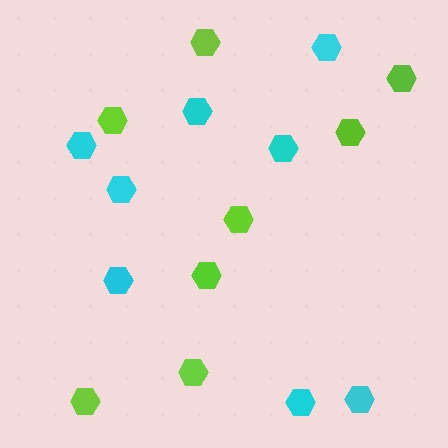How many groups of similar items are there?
There are 2 groups: one group of lime hexagons (8) and one group of cyan hexagons (8).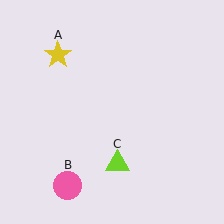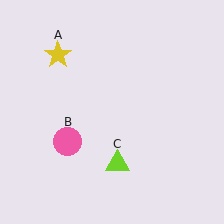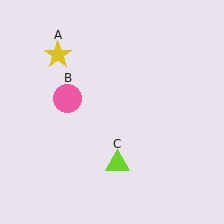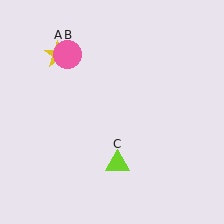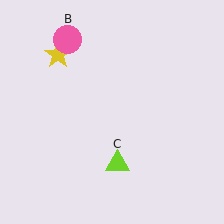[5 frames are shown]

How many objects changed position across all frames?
1 object changed position: pink circle (object B).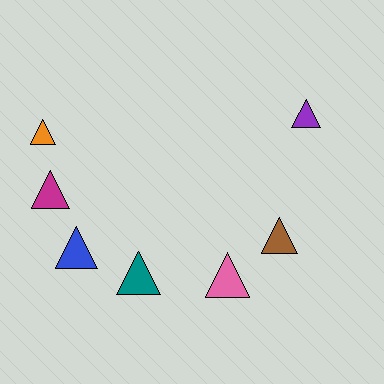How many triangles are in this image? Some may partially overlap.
There are 7 triangles.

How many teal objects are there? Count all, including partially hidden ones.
There is 1 teal object.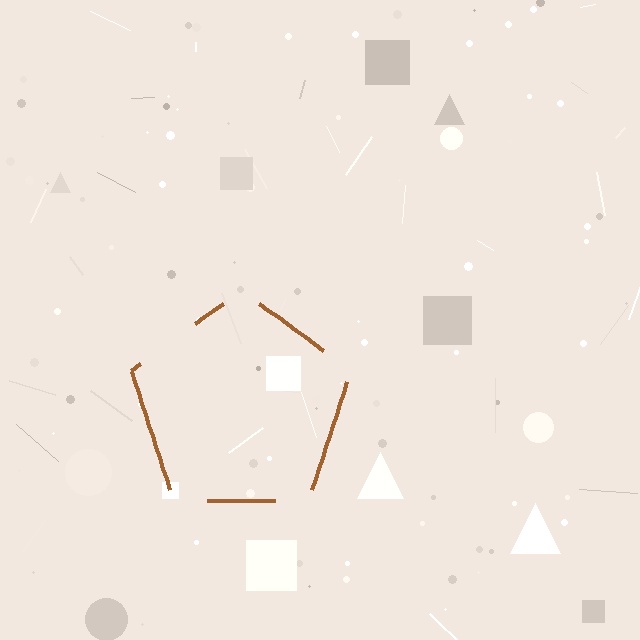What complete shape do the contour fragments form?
The contour fragments form a pentagon.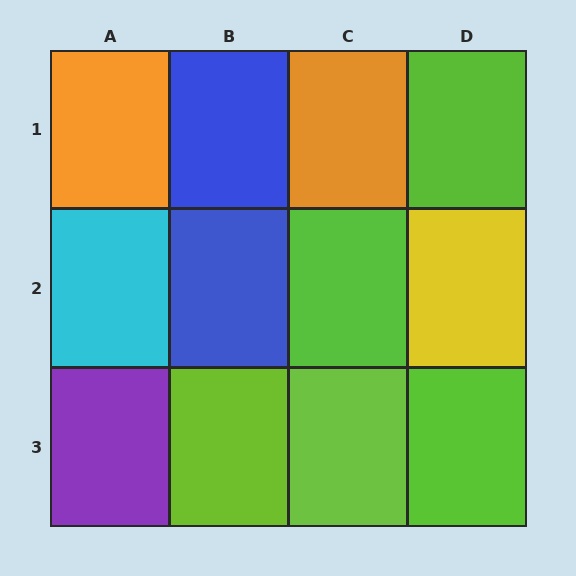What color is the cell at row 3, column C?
Lime.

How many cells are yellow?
1 cell is yellow.